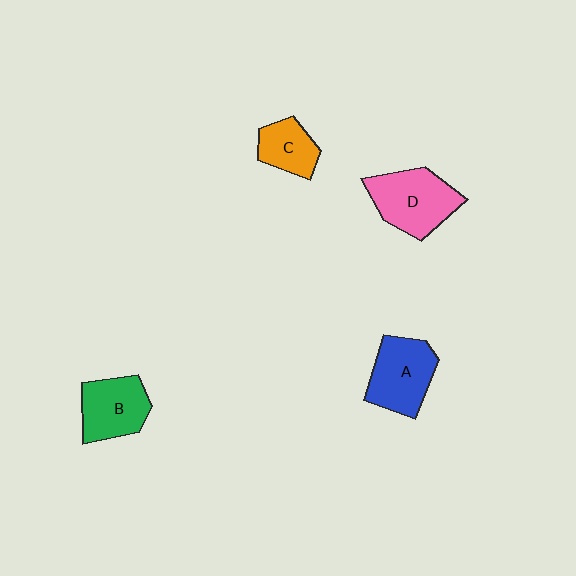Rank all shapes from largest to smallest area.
From largest to smallest: D (pink), A (blue), B (green), C (orange).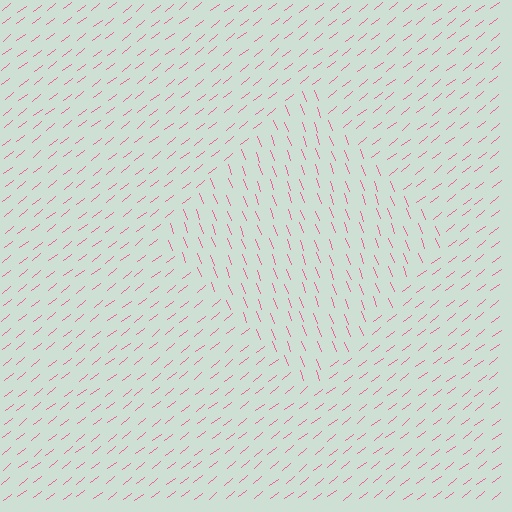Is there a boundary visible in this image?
Yes, there is a texture boundary formed by a change in line orientation.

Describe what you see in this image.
The image is filled with small pink line segments. A diamond region in the image has lines oriented differently from the surrounding lines, creating a visible texture boundary.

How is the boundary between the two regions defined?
The boundary is defined purely by a change in line orientation (approximately 73 degrees difference). All lines are the same color and thickness.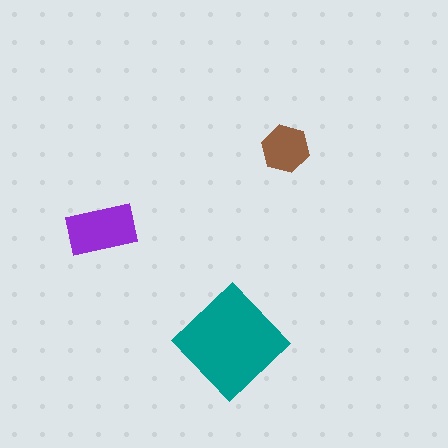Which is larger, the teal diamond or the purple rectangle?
The teal diamond.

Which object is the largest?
The teal diamond.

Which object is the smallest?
The brown hexagon.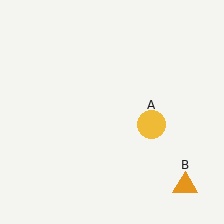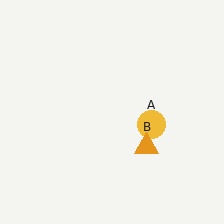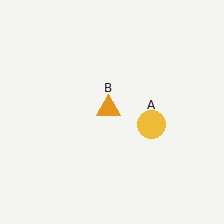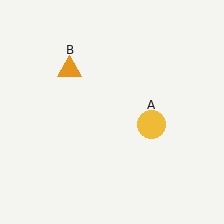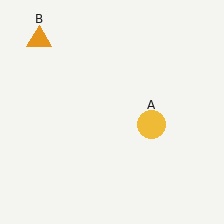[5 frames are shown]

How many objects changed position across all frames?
1 object changed position: orange triangle (object B).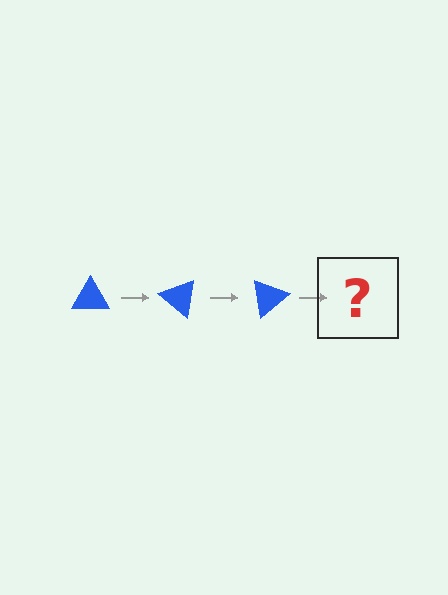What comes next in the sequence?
The next element should be a blue triangle rotated 120 degrees.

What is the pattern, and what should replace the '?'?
The pattern is that the triangle rotates 40 degrees each step. The '?' should be a blue triangle rotated 120 degrees.